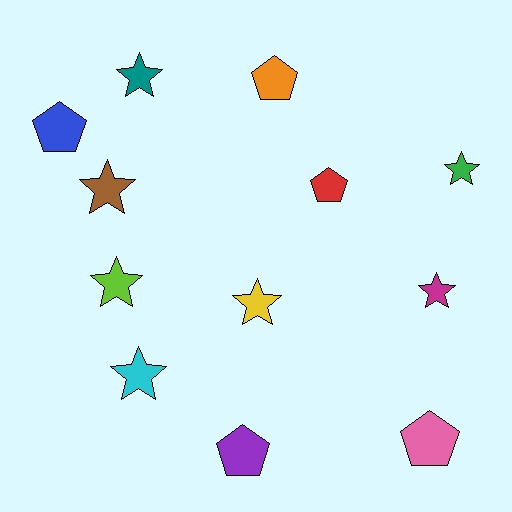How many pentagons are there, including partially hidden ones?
There are 5 pentagons.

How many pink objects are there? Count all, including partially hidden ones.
There is 1 pink object.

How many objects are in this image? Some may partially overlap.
There are 12 objects.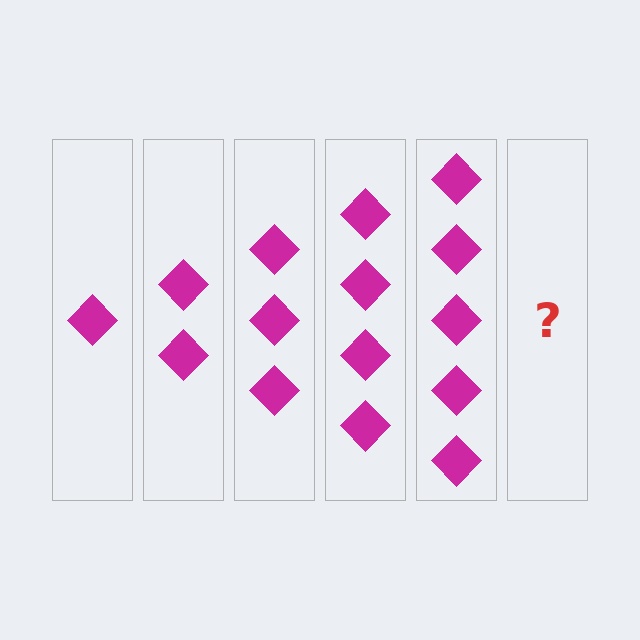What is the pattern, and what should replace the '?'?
The pattern is that each step adds one more diamond. The '?' should be 6 diamonds.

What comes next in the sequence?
The next element should be 6 diamonds.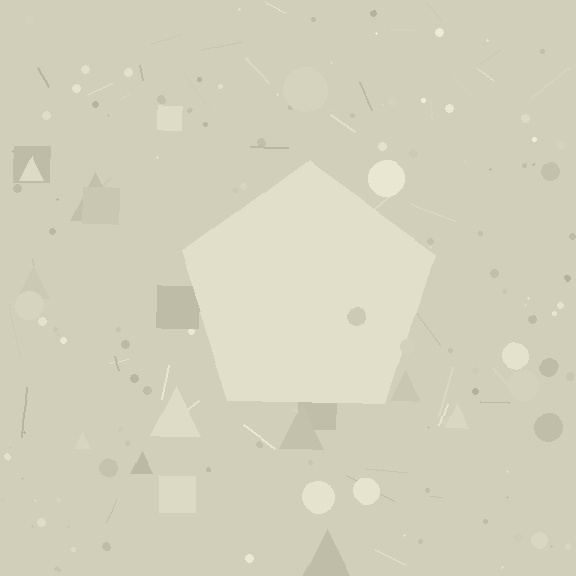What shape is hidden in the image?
A pentagon is hidden in the image.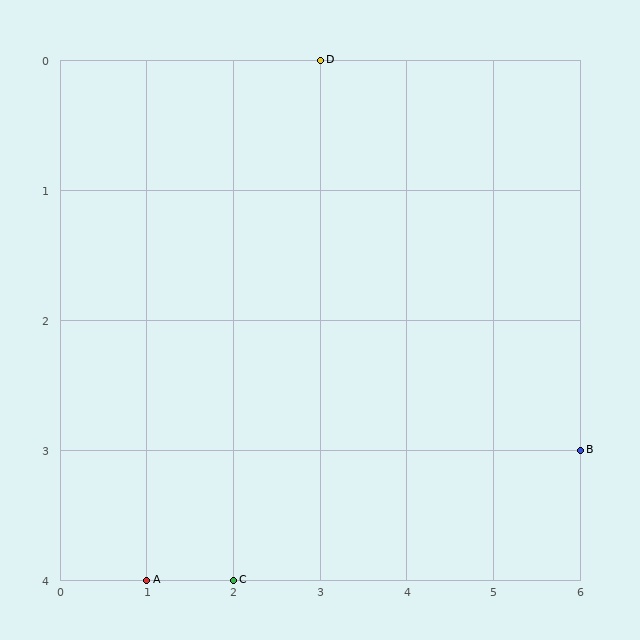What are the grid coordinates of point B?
Point B is at grid coordinates (6, 3).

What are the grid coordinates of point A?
Point A is at grid coordinates (1, 4).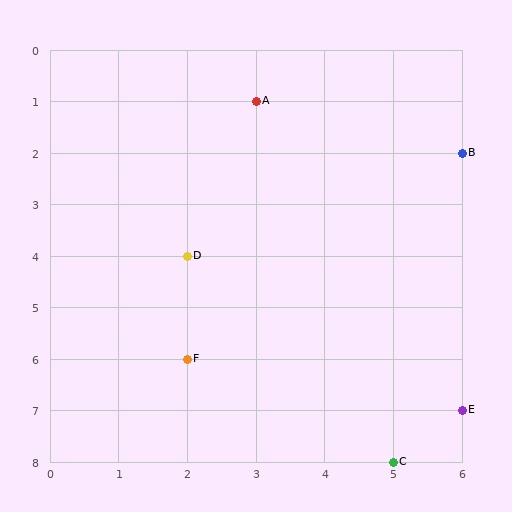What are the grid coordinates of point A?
Point A is at grid coordinates (3, 1).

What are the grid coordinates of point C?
Point C is at grid coordinates (5, 8).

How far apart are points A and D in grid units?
Points A and D are 1 column and 3 rows apart (about 3.2 grid units diagonally).